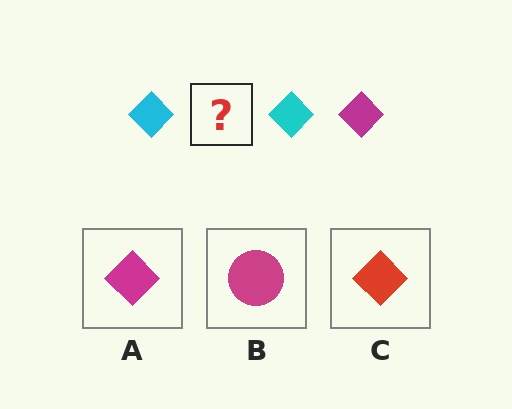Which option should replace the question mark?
Option A.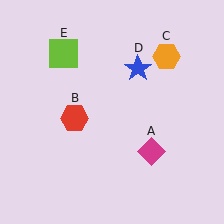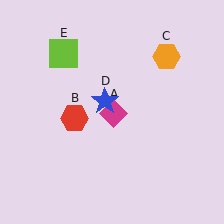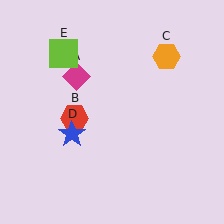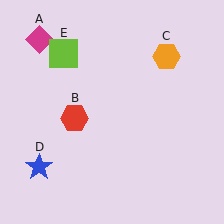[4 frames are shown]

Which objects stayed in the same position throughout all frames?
Red hexagon (object B) and orange hexagon (object C) and lime square (object E) remained stationary.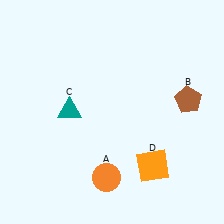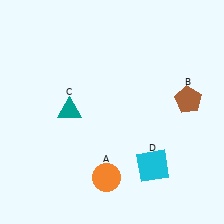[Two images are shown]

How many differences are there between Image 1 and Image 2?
There is 1 difference between the two images.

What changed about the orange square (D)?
In Image 1, D is orange. In Image 2, it changed to cyan.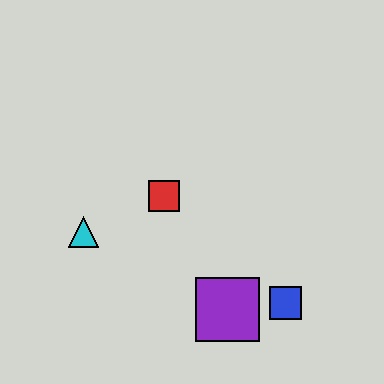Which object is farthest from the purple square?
The cyan triangle is farthest from the purple square.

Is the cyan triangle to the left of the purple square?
Yes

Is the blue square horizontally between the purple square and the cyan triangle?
No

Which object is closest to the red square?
The cyan triangle is closest to the red square.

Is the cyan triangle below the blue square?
No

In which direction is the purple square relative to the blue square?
The purple square is to the left of the blue square.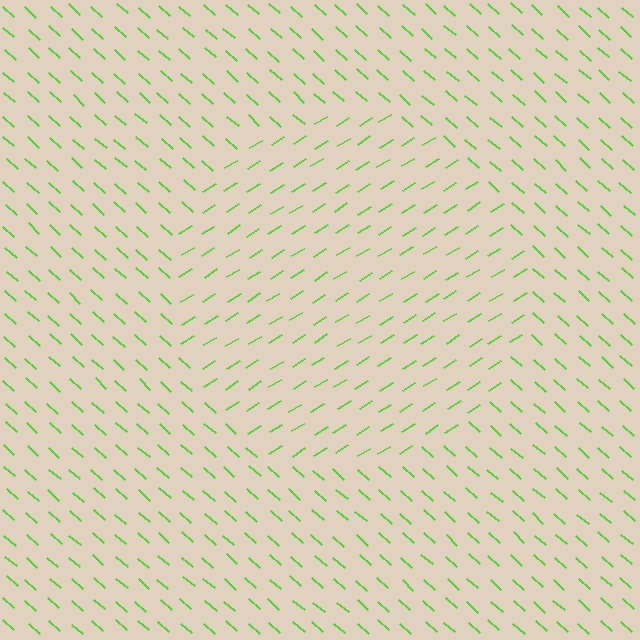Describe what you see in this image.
The image is filled with small lime line segments. A circle region in the image has lines oriented differently from the surrounding lines, creating a visible texture boundary.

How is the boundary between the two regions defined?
The boundary is defined purely by a change in line orientation (approximately 73 degrees difference). All lines are the same color and thickness.